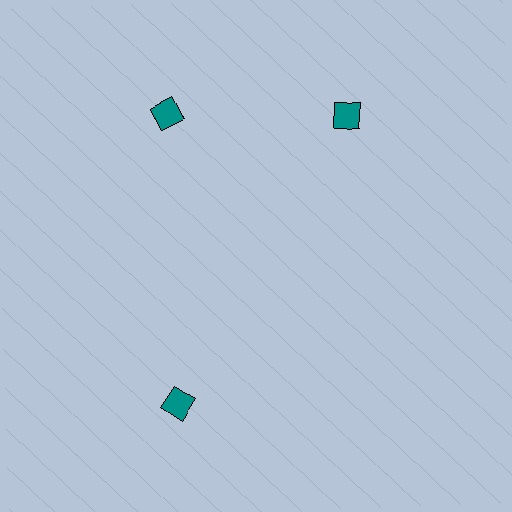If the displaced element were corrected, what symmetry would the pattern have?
It would have 3-fold rotational symmetry — the pattern would map onto itself every 120 degrees.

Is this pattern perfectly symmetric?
No. The 3 teal diamonds are arranged in a ring, but one element near the 3 o'clock position is rotated out of alignment along the ring, breaking the 3-fold rotational symmetry.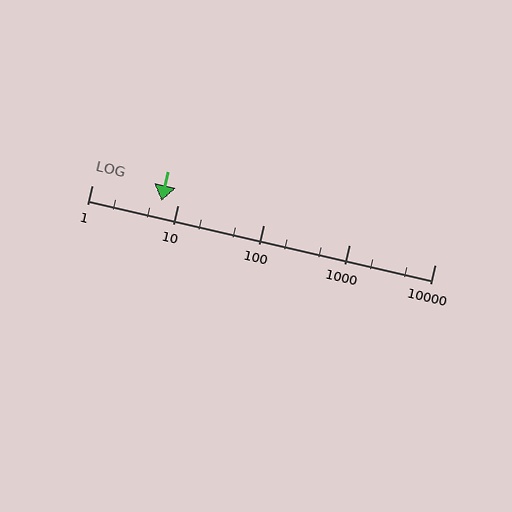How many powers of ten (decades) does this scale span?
The scale spans 4 decades, from 1 to 10000.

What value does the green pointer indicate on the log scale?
The pointer indicates approximately 6.5.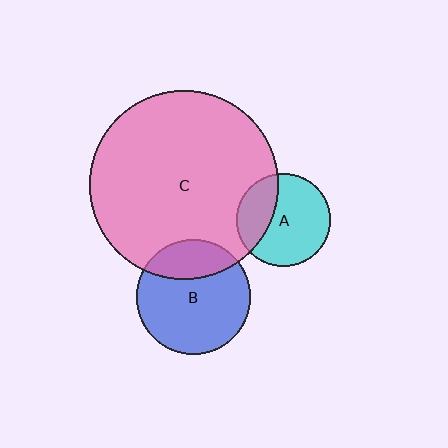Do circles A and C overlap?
Yes.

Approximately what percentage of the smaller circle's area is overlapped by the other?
Approximately 30%.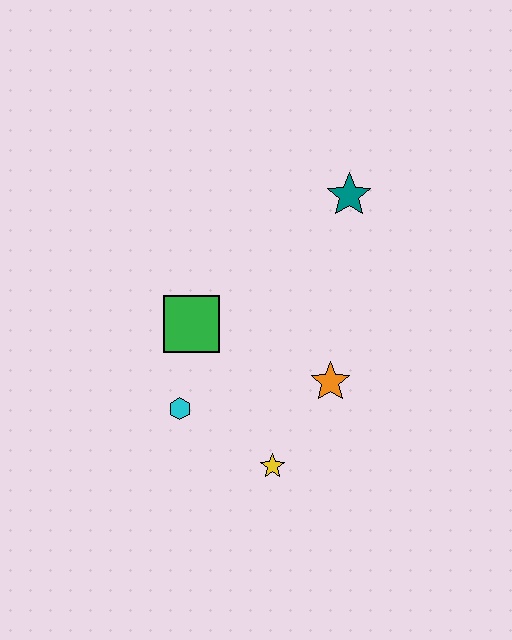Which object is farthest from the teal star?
The yellow star is farthest from the teal star.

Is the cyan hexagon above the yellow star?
Yes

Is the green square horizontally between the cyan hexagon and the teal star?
Yes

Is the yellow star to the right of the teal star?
No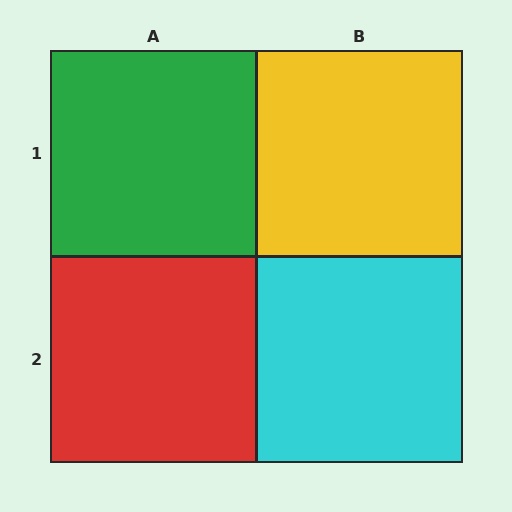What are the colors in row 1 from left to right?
Green, yellow.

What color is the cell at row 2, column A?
Red.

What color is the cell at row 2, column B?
Cyan.